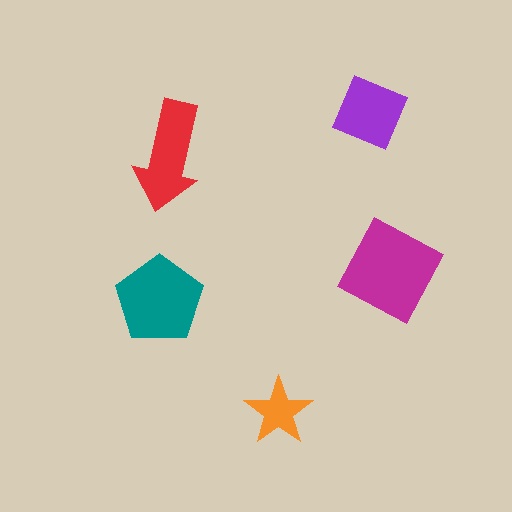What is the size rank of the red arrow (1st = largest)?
3rd.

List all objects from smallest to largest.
The orange star, the purple square, the red arrow, the teal pentagon, the magenta diamond.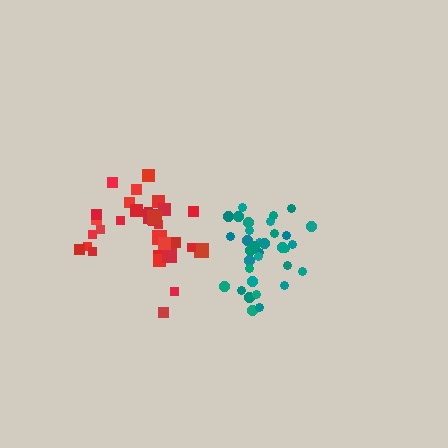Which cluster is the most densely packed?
Teal.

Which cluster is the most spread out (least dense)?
Red.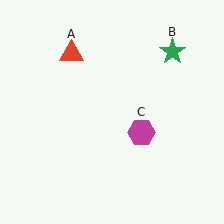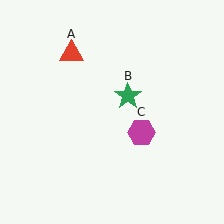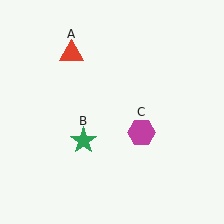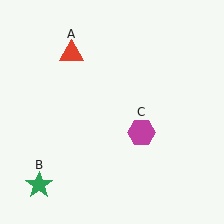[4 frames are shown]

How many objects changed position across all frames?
1 object changed position: green star (object B).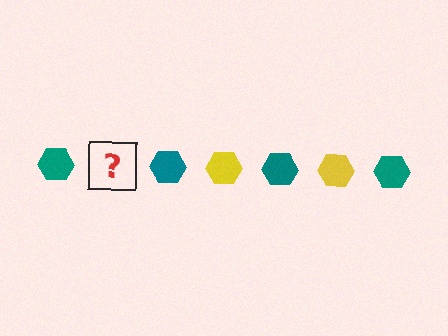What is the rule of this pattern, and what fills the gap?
The rule is that the pattern cycles through teal, yellow hexagons. The gap should be filled with a yellow hexagon.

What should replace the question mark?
The question mark should be replaced with a yellow hexagon.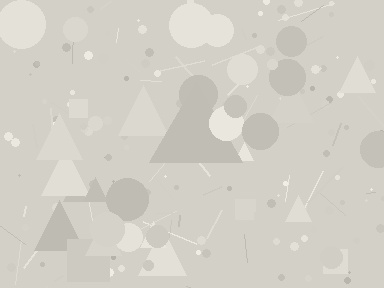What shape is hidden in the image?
A triangle is hidden in the image.